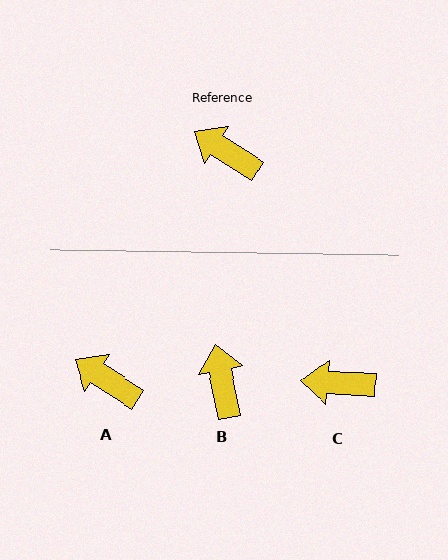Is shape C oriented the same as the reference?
No, it is off by about 30 degrees.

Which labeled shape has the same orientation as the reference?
A.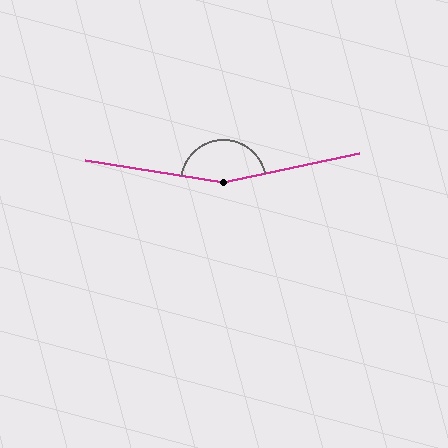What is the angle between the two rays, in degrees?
Approximately 158 degrees.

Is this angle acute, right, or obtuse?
It is obtuse.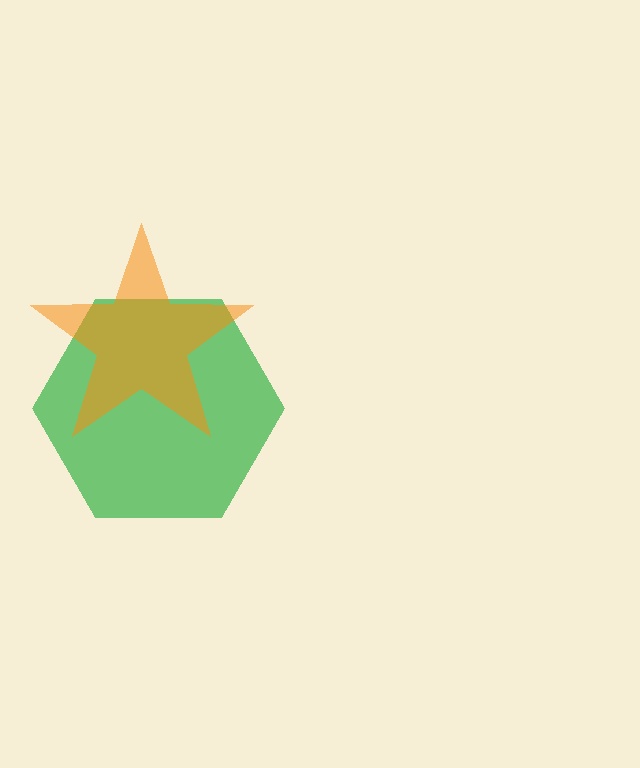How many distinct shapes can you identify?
There are 2 distinct shapes: a green hexagon, an orange star.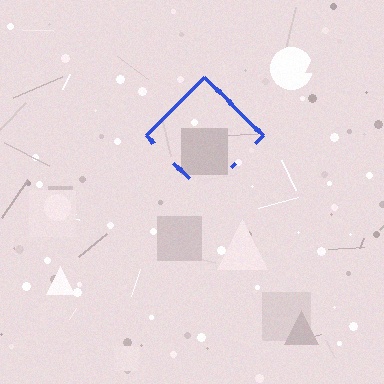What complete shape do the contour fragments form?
The contour fragments form a diamond.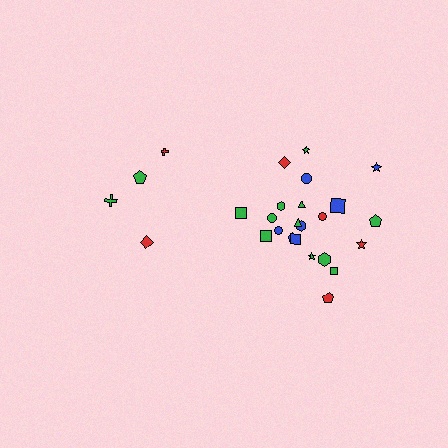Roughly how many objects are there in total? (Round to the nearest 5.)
Roughly 25 objects in total.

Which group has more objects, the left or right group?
The right group.